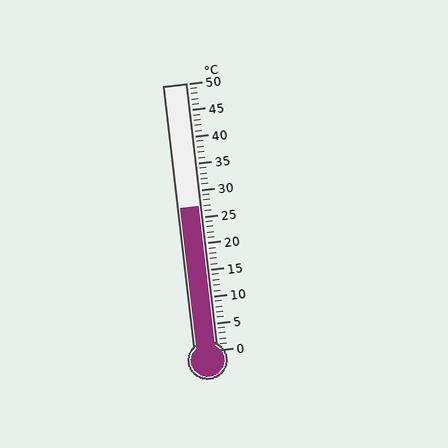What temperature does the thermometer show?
The thermometer shows approximately 27°C.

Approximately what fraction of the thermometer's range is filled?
The thermometer is filled to approximately 55% of its range.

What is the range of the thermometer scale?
The thermometer scale ranges from 0°C to 50°C.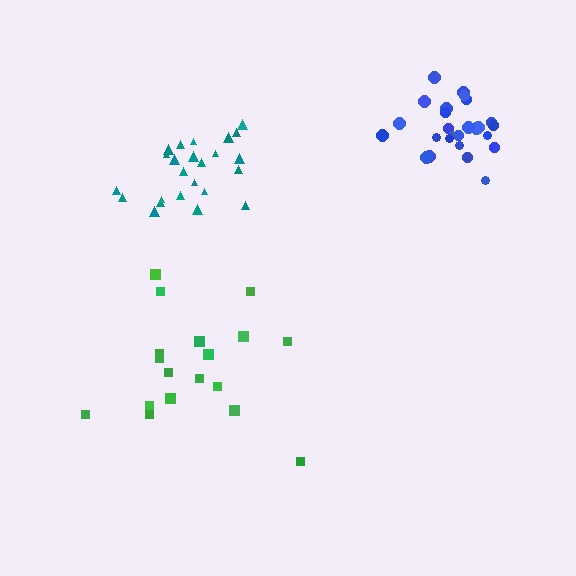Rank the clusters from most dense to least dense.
blue, teal, green.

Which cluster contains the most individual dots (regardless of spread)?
Blue (26).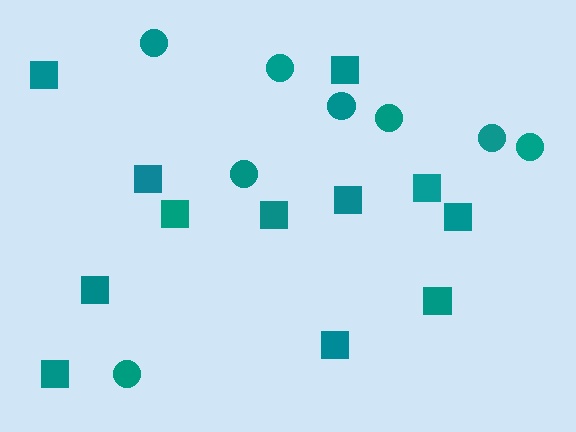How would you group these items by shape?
There are 2 groups: one group of squares (12) and one group of circles (8).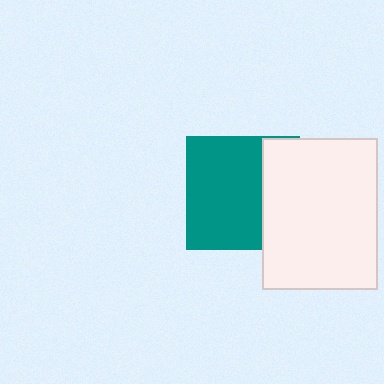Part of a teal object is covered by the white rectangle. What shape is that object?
It is a square.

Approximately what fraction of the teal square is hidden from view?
Roughly 33% of the teal square is hidden behind the white rectangle.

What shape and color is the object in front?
The object in front is a white rectangle.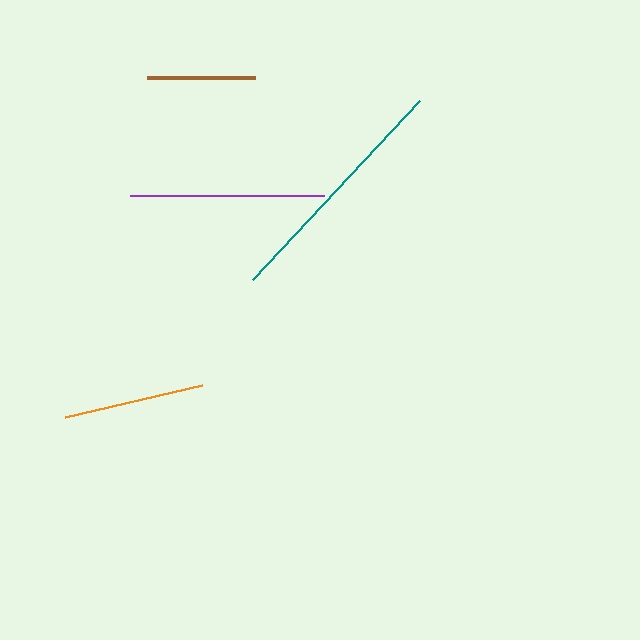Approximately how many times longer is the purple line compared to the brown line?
The purple line is approximately 1.8 times the length of the brown line.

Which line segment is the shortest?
The brown line is the shortest at approximately 108 pixels.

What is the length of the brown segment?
The brown segment is approximately 108 pixels long.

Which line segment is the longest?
The teal line is the longest at approximately 245 pixels.